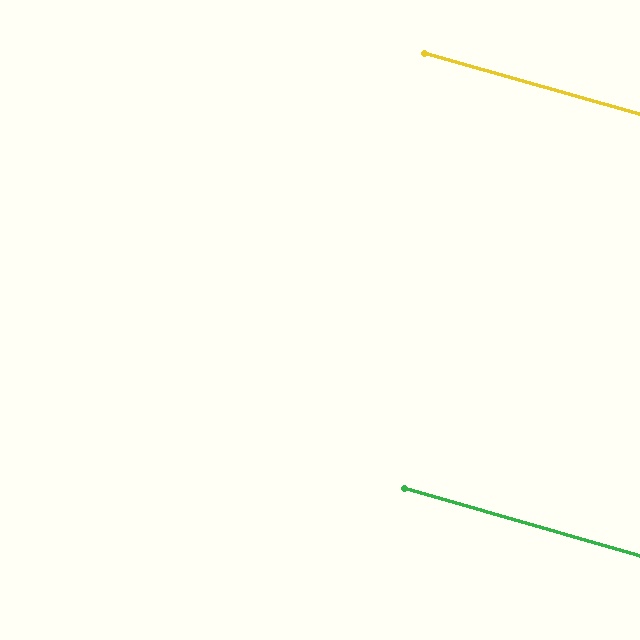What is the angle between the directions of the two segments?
Approximately 0 degrees.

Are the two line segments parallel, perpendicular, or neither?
Parallel — their directions differ by only 0.3°.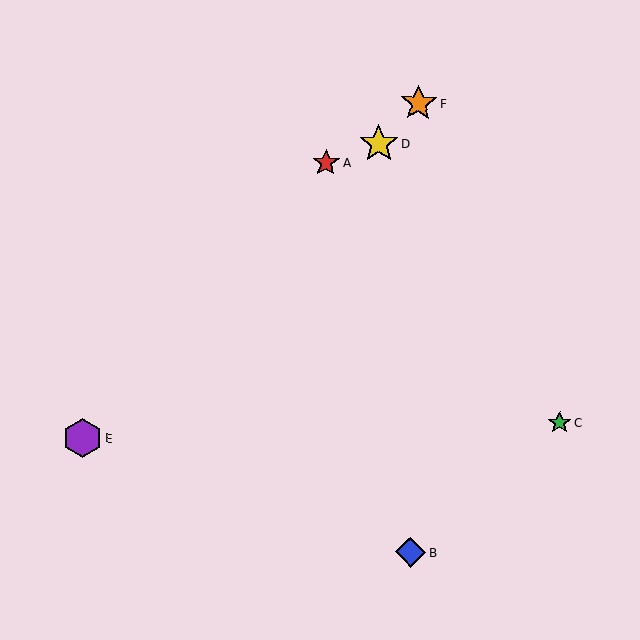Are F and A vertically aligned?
No, F is at x≈418 and A is at x≈326.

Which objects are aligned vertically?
Objects B, F are aligned vertically.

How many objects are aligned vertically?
2 objects (B, F) are aligned vertically.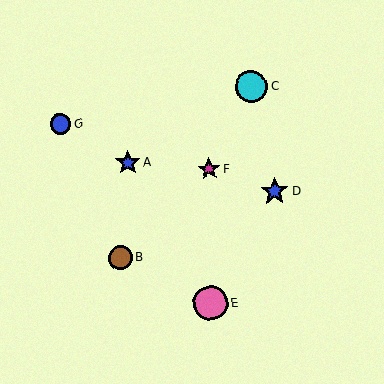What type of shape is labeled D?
Shape D is a blue star.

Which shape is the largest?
The pink circle (labeled E) is the largest.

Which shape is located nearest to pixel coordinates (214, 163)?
The magenta star (labeled F) at (209, 169) is nearest to that location.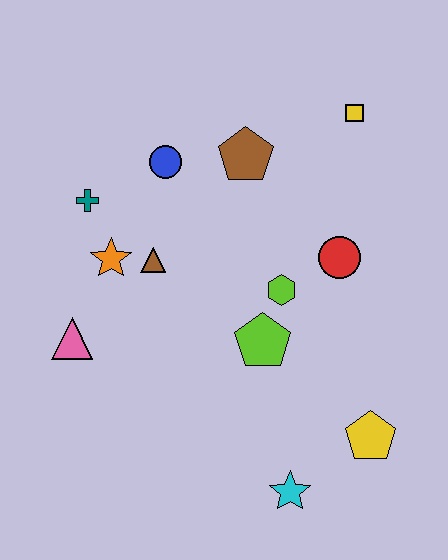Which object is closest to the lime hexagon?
The lime pentagon is closest to the lime hexagon.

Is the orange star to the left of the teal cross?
No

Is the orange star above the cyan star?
Yes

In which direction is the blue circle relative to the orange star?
The blue circle is above the orange star.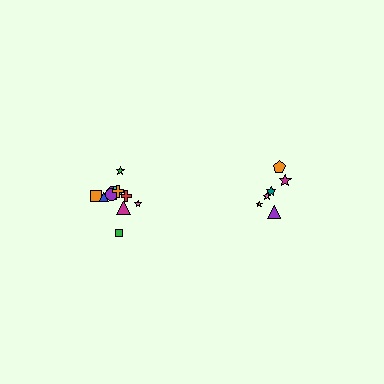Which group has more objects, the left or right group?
The left group.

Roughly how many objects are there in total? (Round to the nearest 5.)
Roughly 20 objects in total.